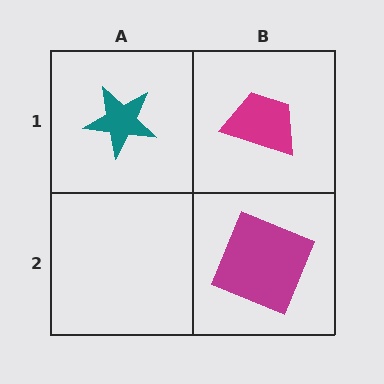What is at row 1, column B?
A magenta trapezoid.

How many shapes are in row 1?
2 shapes.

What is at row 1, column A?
A teal star.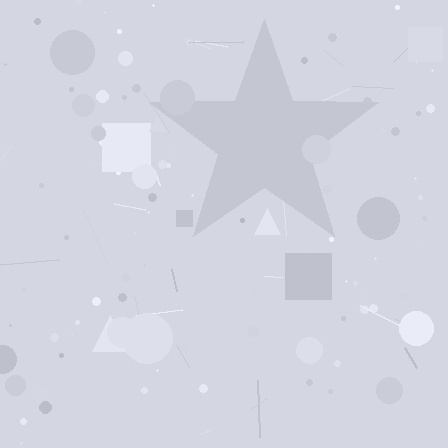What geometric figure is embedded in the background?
A star is embedded in the background.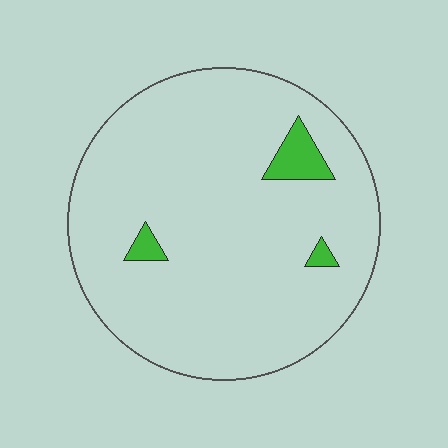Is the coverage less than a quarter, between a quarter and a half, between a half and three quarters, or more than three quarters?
Less than a quarter.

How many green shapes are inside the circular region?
3.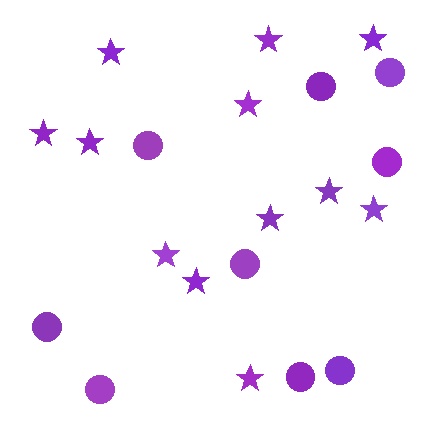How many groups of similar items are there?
There are 2 groups: one group of circles (9) and one group of stars (12).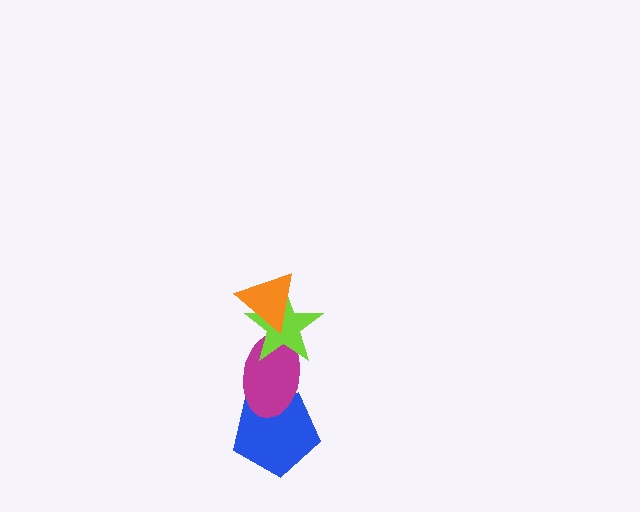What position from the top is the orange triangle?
The orange triangle is 1st from the top.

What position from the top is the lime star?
The lime star is 2nd from the top.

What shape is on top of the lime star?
The orange triangle is on top of the lime star.